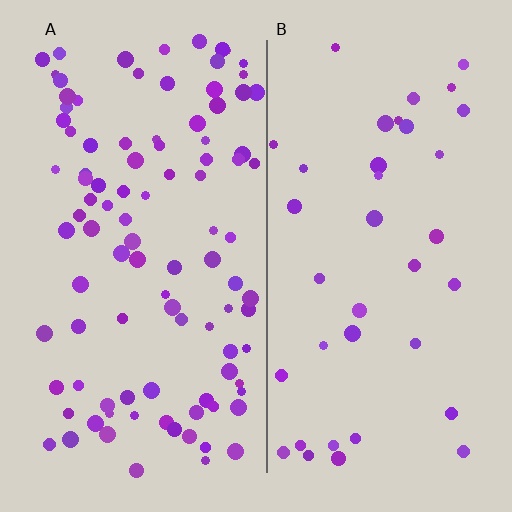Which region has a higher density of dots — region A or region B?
A (the left).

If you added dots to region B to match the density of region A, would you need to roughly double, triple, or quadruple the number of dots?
Approximately triple.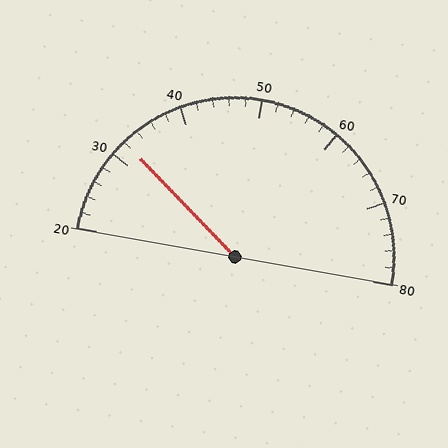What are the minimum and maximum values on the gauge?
The gauge ranges from 20 to 80.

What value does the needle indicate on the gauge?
The needle indicates approximately 32.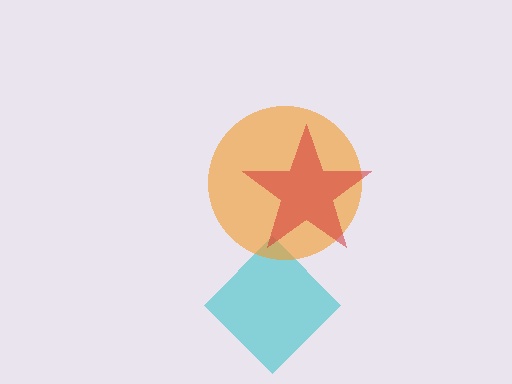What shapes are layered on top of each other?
The layered shapes are: a cyan diamond, an orange circle, a red star.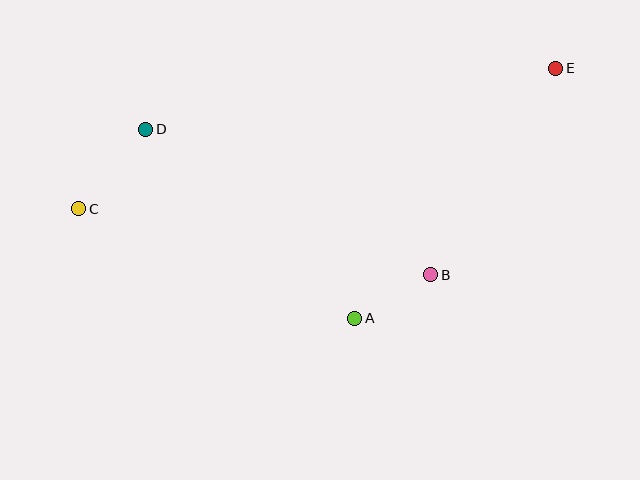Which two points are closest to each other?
Points A and B are closest to each other.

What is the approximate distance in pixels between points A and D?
The distance between A and D is approximately 282 pixels.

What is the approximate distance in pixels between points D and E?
The distance between D and E is approximately 415 pixels.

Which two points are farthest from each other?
Points C and E are farthest from each other.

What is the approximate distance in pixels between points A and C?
The distance between A and C is approximately 297 pixels.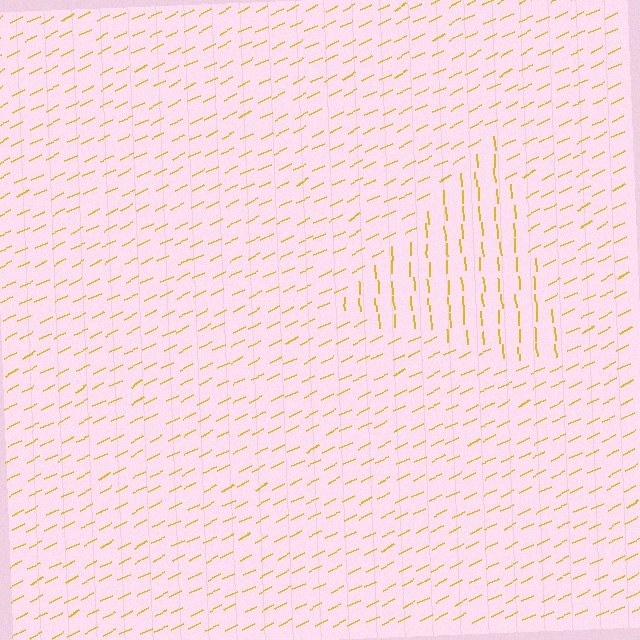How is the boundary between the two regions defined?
The boundary is defined purely by a change in line orientation (approximately 67 degrees difference). All lines are the same color and thickness.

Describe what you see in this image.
The image is filled with small yellow line segments. A triangle region in the image has lines oriented differently from the surrounding lines, creating a visible texture boundary.